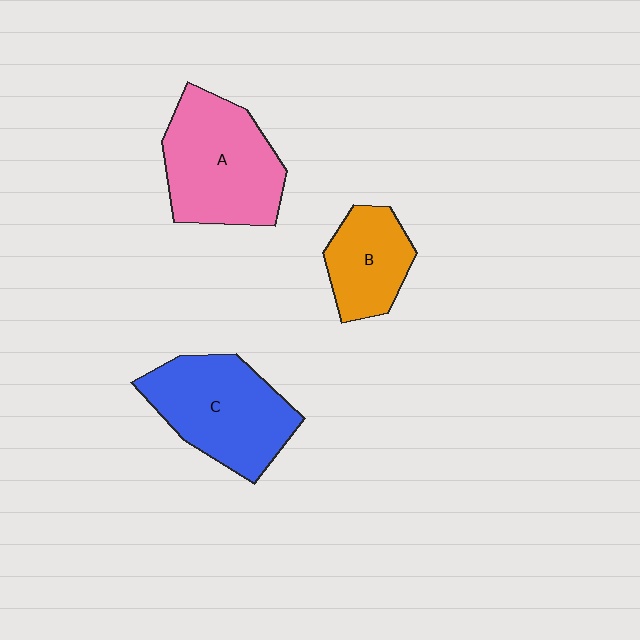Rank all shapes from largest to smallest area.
From largest to smallest: A (pink), C (blue), B (orange).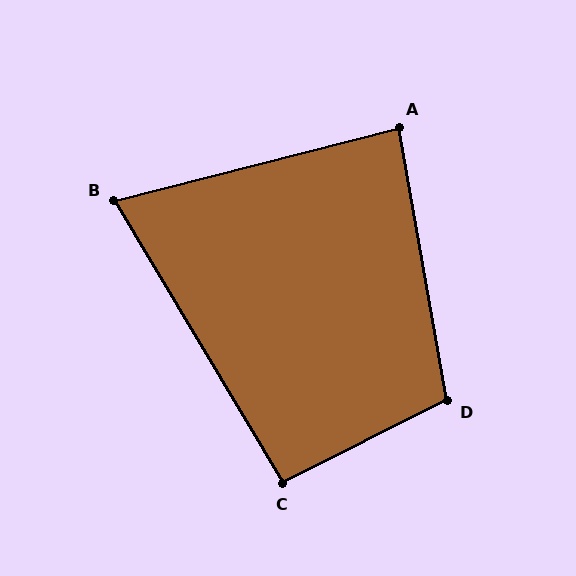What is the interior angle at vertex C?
Approximately 94 degrees (approximately right).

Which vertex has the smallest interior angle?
B, at approximately 73 degrees.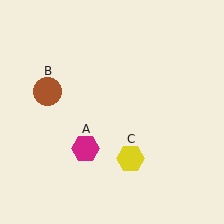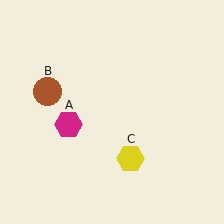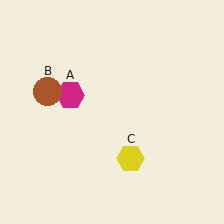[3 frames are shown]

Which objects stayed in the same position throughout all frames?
Brown circle (object B) and yellow hexagon (object C) remained stationary.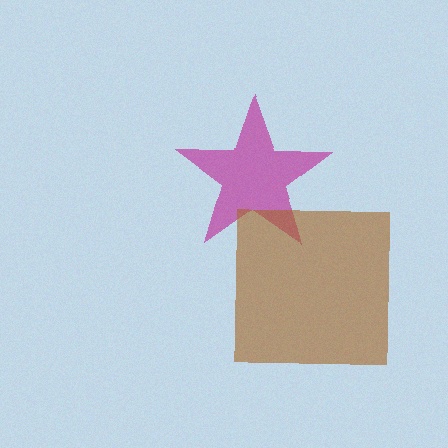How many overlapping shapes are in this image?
There are 2 overlapping shapes in the image.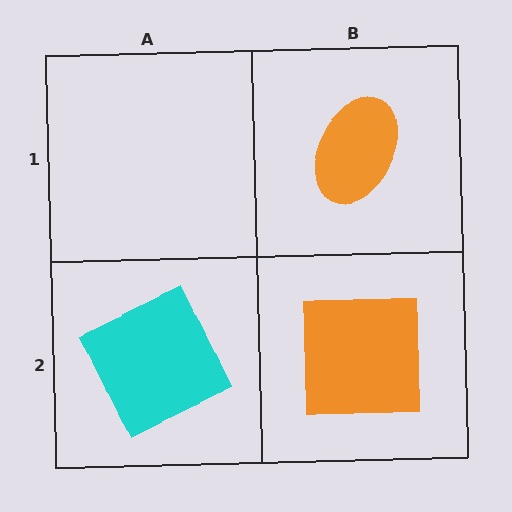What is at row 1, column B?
An orange ellipse.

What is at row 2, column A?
A cyan square.